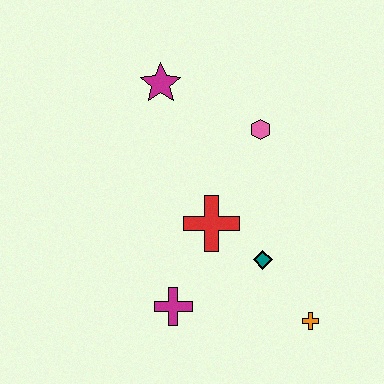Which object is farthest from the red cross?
The magenta star is farthest from the red cross.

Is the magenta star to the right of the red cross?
No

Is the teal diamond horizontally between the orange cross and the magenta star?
Yes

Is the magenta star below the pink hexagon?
No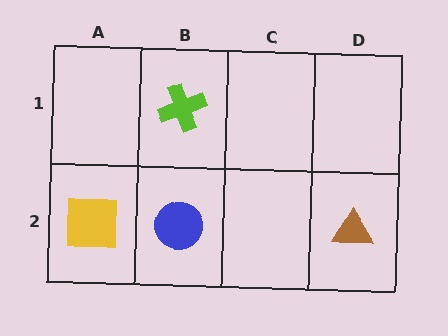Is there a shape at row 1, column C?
No, that cell is empty.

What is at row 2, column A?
A yellow square.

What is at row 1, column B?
A lime cross.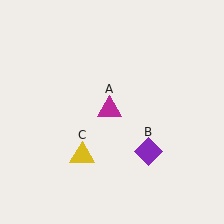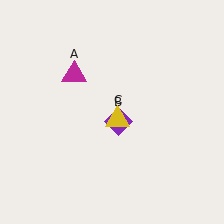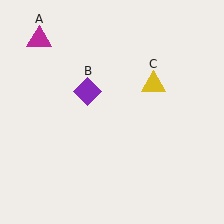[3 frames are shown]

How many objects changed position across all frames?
3 objects changed position: magenta triangle (object A), purple diamond (object B), yellow triangle (object C).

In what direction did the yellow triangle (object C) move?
The yellow triangle (object C) moved up and to the right.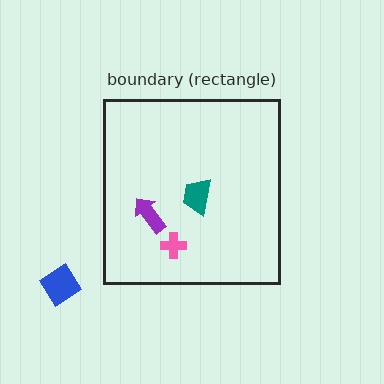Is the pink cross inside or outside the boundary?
Inside.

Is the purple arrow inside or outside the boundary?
Inside.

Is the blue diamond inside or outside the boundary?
Outside.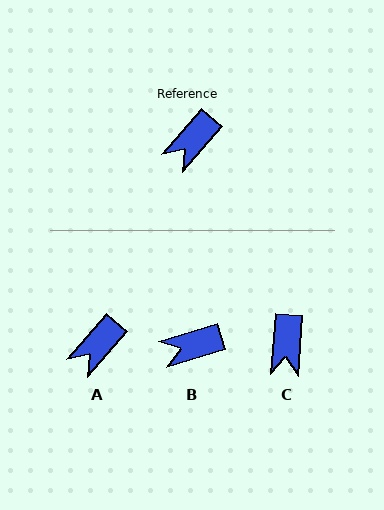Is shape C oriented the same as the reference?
No, it is off by about 37 degrees.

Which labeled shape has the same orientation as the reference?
A.